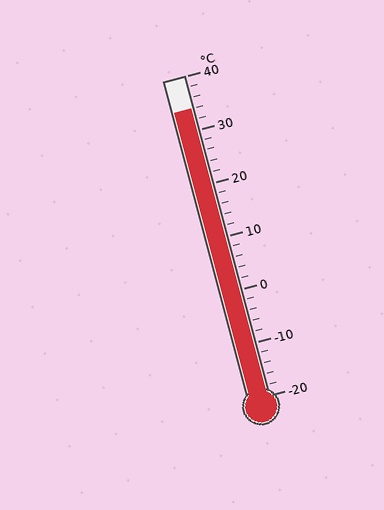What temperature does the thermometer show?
The thermometer shows approximately 34°C.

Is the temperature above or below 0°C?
The temperature is above 0°C.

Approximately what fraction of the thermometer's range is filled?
The thermometer is filled to approximately 90% of its range.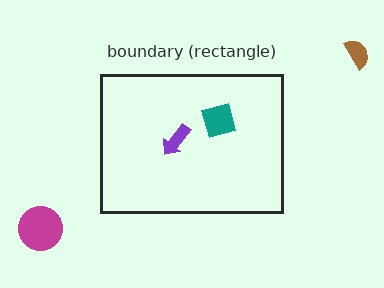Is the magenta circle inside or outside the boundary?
Outside.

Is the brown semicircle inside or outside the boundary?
Outside.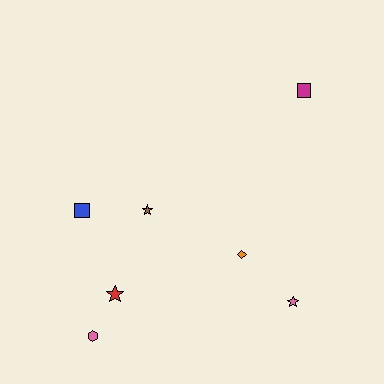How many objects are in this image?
There are 7 objects.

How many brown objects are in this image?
There is 1 brown object.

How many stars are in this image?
There are 3 stars.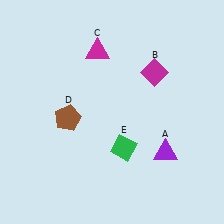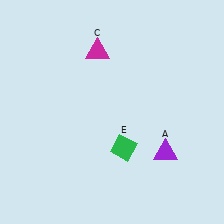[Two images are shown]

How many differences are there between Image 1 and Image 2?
There are 2 differences between the two images.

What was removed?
The brown pentagon (D), the magenta diamond (B) were removed in Image 2.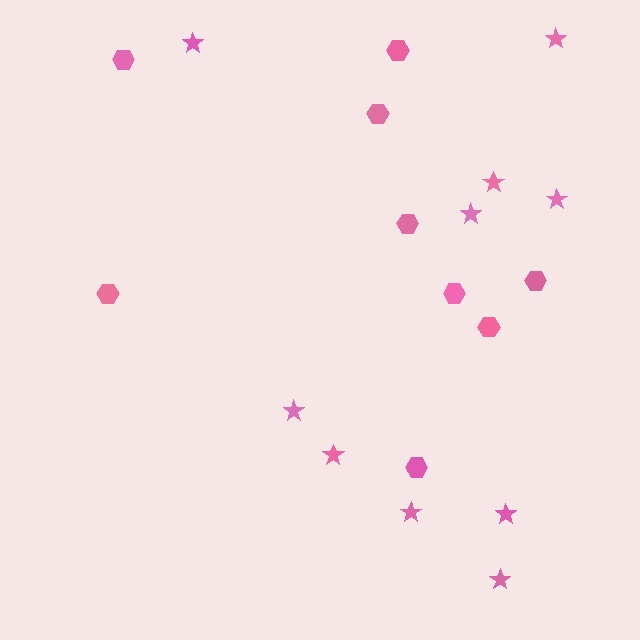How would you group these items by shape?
There are 2 groups: one group of hexagons (9) and one group of stars (10).